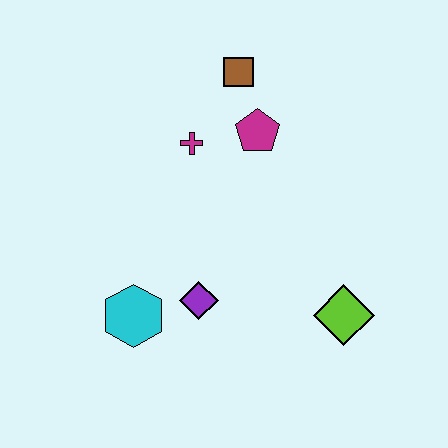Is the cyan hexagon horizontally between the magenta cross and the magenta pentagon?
No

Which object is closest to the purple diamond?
The cyan hexagon is closest to the purple diamond.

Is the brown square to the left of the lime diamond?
Yes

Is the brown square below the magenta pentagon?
No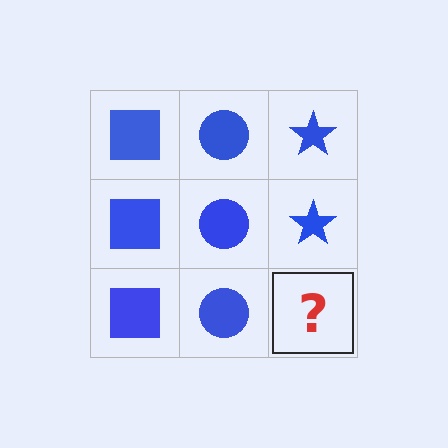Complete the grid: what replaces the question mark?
The question mark should be replaced with a blue star.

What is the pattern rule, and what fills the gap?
The rule is that each column has a consistent shape. The gap should be filled with a blue star.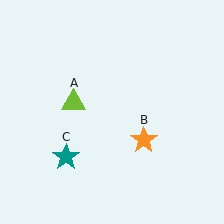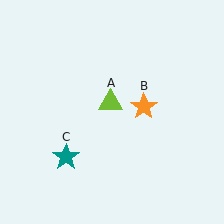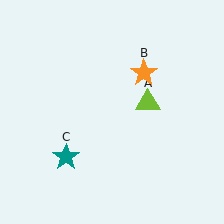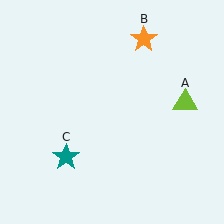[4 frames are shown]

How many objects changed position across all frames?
2 objects changed position: lime triangle (object A), orange star (object B).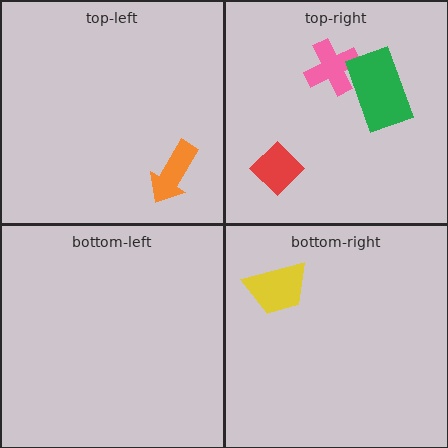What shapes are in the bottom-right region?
The yellow trapezoid.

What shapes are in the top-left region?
The orange arrow.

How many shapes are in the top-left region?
1.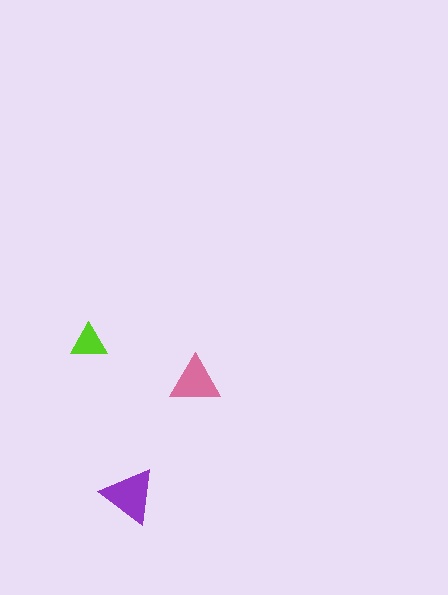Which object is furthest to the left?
The lime triangle is leftmost.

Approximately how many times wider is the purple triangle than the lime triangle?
About 1.5 times wider.